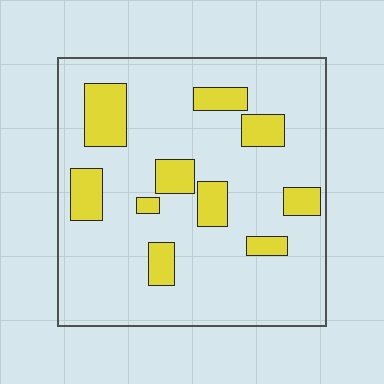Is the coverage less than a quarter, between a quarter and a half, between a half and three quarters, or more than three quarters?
Less than a quarter.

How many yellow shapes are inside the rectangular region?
10.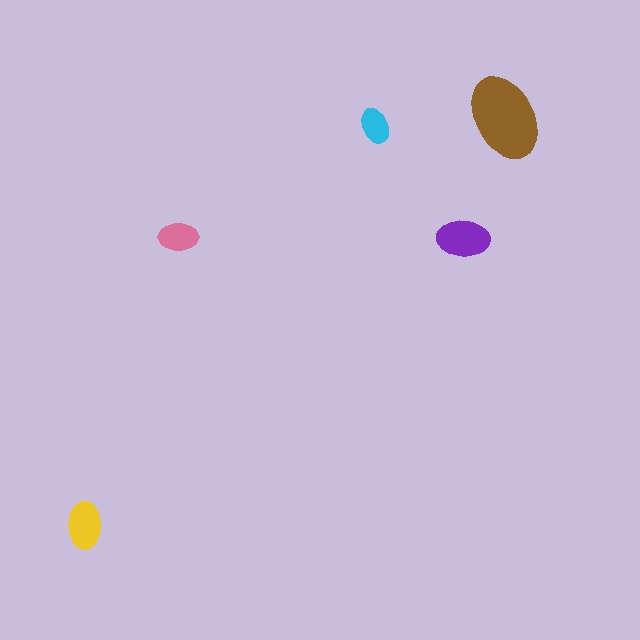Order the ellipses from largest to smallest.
the brown one, the purple one, the yellow one, the pink one, the cyan one.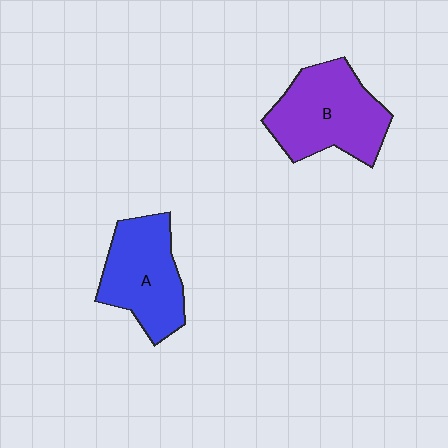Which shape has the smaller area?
Shape A (blue).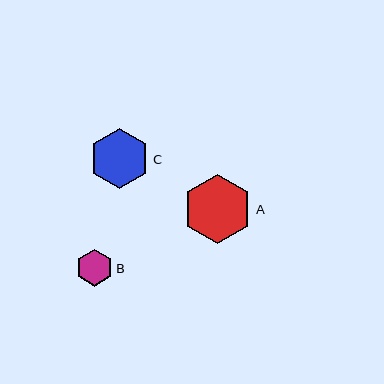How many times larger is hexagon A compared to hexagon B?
Hexagon A is approximately 1.9 times the size of hexagon B.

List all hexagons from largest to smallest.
From largest to smallest: A, C, B.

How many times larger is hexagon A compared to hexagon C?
Hexagon A is approximately 1.2 times the size of hexagon C.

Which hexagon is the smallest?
Hexagon B is the smallest with a size of approximately 37 pixels.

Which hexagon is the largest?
Hexagon A is the largest with a size of approximately 69 pixels.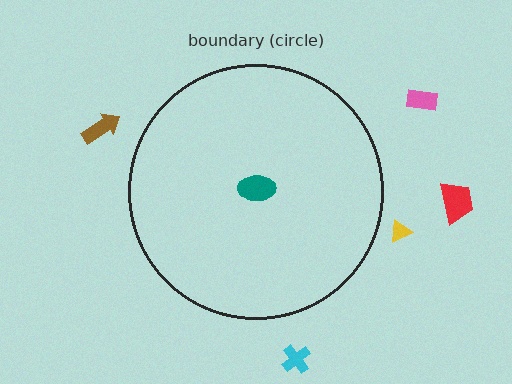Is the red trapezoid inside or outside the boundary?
Outside.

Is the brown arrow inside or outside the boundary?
Outside.